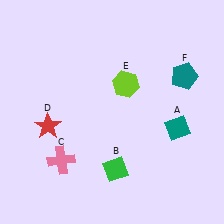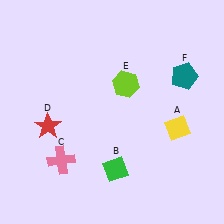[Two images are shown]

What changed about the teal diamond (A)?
In Image 1, A is teal. In Image 2, it changed to yellow.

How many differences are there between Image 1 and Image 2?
There is 1 difference between the two images.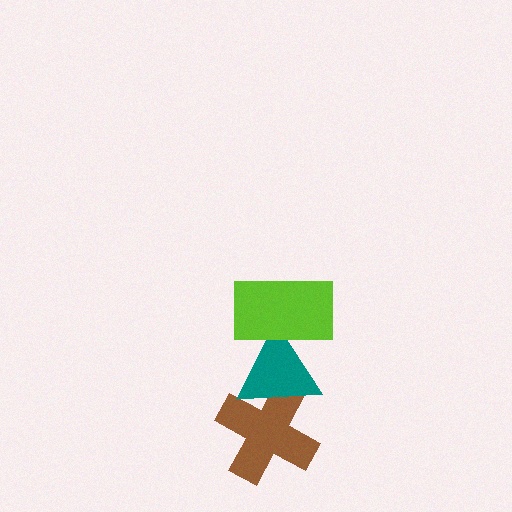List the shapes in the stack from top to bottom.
From top to bottom: the lime rectangle, the teal triangle, the brown cross.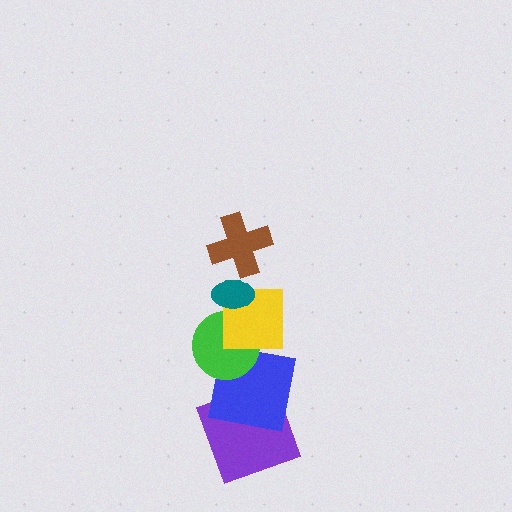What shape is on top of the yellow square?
The brown cross is on top of the yellow square.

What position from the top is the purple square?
The purple square is 6th from the top.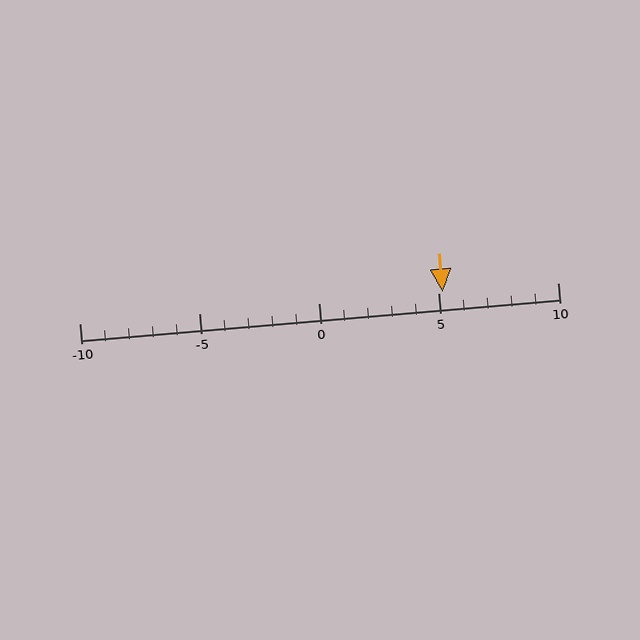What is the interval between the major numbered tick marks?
The major tick marks are spaced 5 units apart.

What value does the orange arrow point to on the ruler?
The orange arrow points to approximately 5.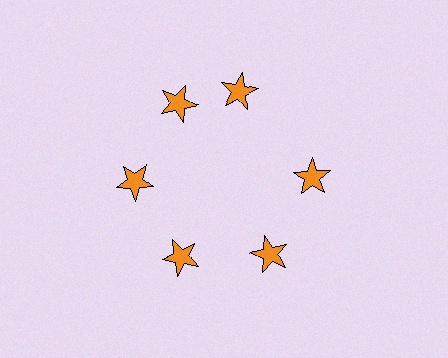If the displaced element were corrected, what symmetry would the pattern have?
It would have 6-fold rotational symmetry — the pattern would map onto itself every 60 degrees.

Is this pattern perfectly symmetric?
No. The 6 orange stars are arranged in a ring, but one element near the 1 o'clock position is rotated out of alignment along the ring, breaking the 6-fold rotational symmetry.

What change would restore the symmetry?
The symmetry would be restored by rotating it back into even spacing with its neighbors so that all 6 stars sit at equal angles and equal distance from the center.